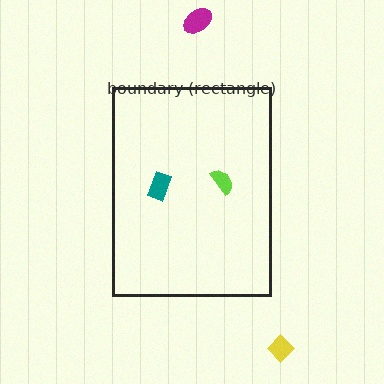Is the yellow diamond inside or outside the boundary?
Outside.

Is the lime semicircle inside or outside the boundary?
Inside.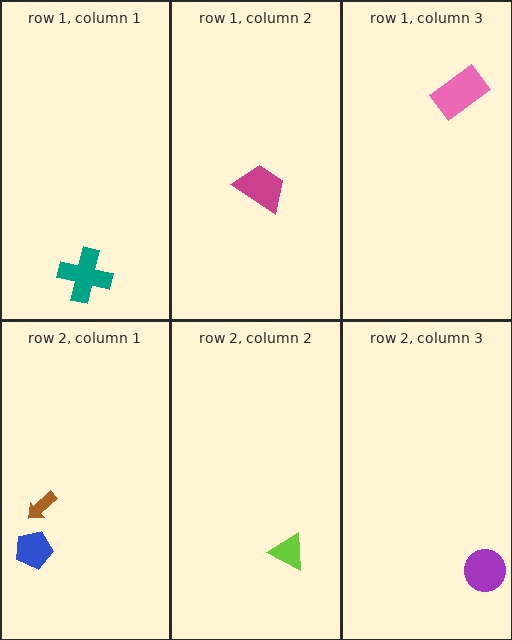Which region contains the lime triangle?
The row 2, column 2 region.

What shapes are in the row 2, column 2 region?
The lime triangle.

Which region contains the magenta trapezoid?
The row 1, column 2 region.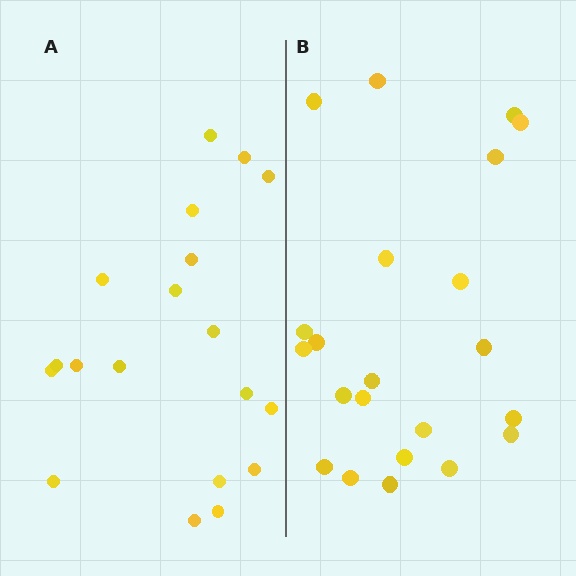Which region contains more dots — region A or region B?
Region B (the right region) has more dots.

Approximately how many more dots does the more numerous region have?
Region B has just a few more — roughly 2 or 3 more dots than region A.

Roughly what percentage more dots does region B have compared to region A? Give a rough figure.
About 15% more.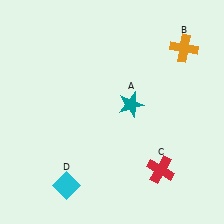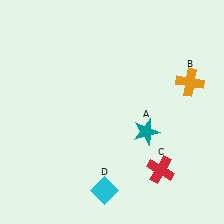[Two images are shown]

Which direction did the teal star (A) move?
The teal star (A) moved down.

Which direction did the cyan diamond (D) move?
The cyan diamond (D) moved right.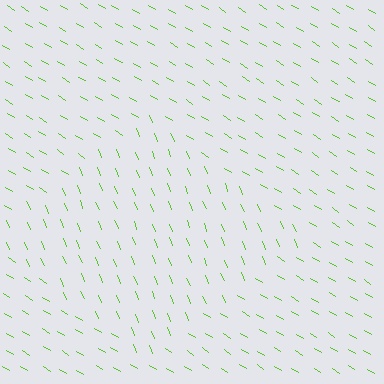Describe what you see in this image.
The image is filled with small lime line segments. A diamond region in the image has lines oriented differently from the surrounding lines, creating a visible texture boundary.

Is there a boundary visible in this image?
Yes, there is a texture boundary formed by a change in line orientation.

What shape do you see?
I see a diamond.